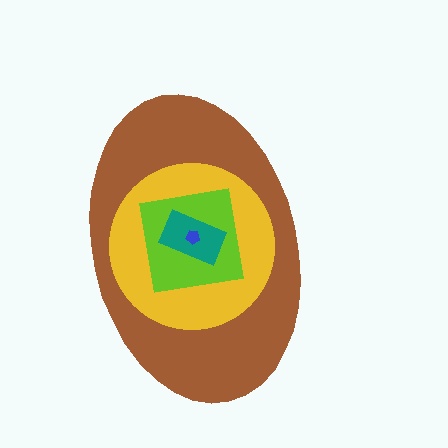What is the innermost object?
The blue pentagon.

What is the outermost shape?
The brown ellipse.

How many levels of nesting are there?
5.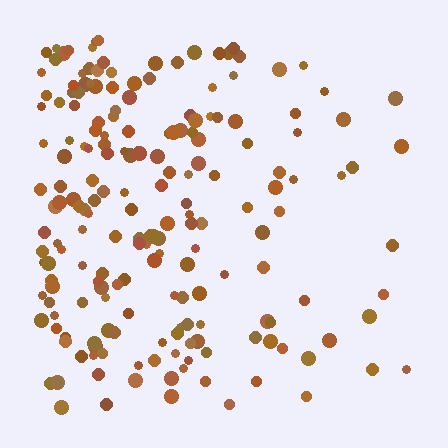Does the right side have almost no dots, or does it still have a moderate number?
Still a moderate number, just noticeably fewer than the left.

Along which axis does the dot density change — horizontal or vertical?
Horizontal.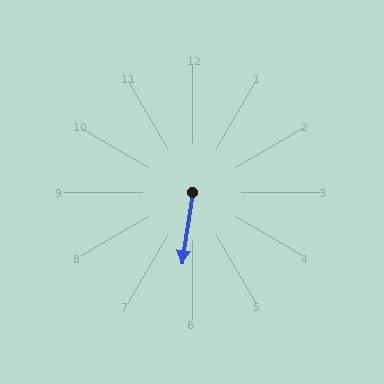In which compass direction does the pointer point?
South.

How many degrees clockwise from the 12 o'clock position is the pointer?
Approximately 188 degrees.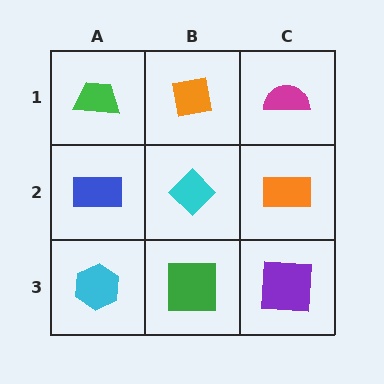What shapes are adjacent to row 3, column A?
A blue rectangle (row 2, column A), a green square (row 3, column B).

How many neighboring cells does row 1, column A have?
2.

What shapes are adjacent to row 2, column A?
A green trapezoid (row 1, column A), a cyan hexagon (row 3, column A), a cyan diamond (row 2, column B).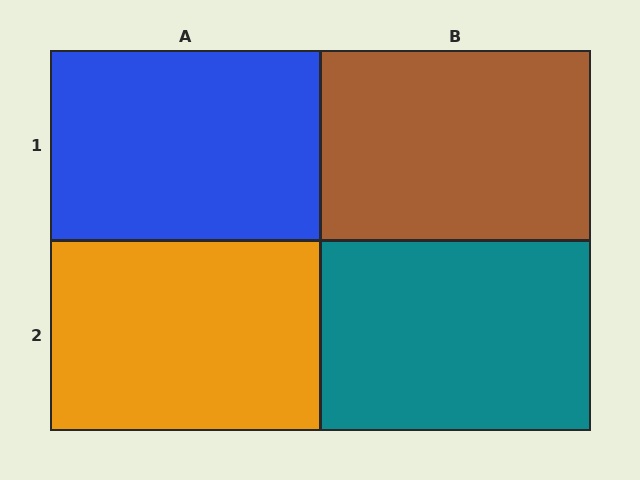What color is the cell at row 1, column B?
Brown.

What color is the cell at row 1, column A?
Blue.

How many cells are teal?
1 cell is teal.